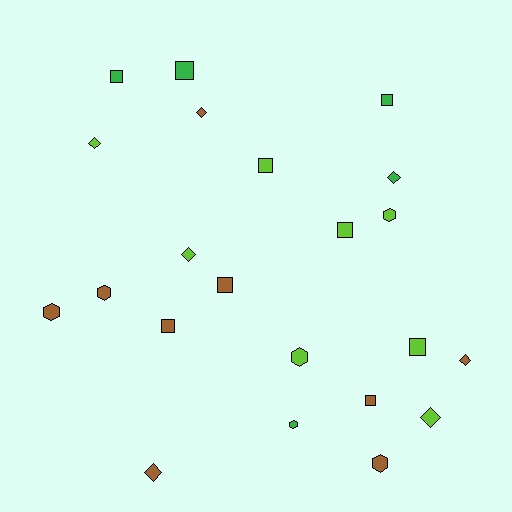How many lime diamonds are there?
There are 3 lime diamonds.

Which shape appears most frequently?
Square, with 9 objects.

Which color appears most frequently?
Brown, with 9 objects.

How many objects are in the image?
There are 22 objects.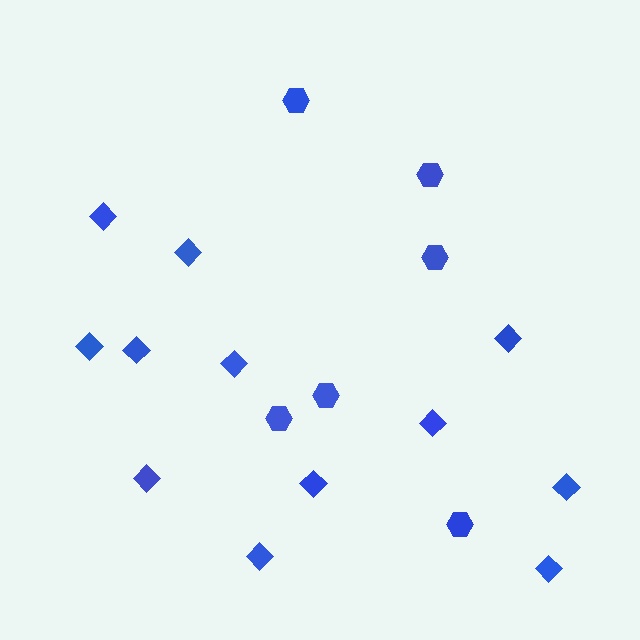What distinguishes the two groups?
There are 2 groups: one group of hexagons (6) and one group of diamonds (12).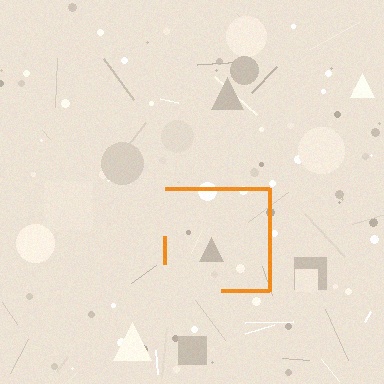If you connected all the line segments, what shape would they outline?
They would outline a square.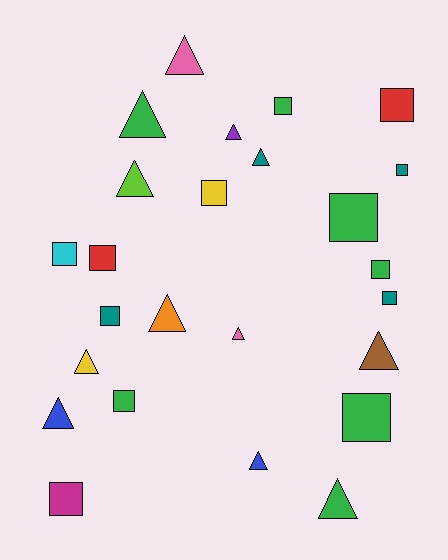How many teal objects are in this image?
There are 4 teal objects.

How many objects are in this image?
There are 25 objects.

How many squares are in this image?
There are 13 squares.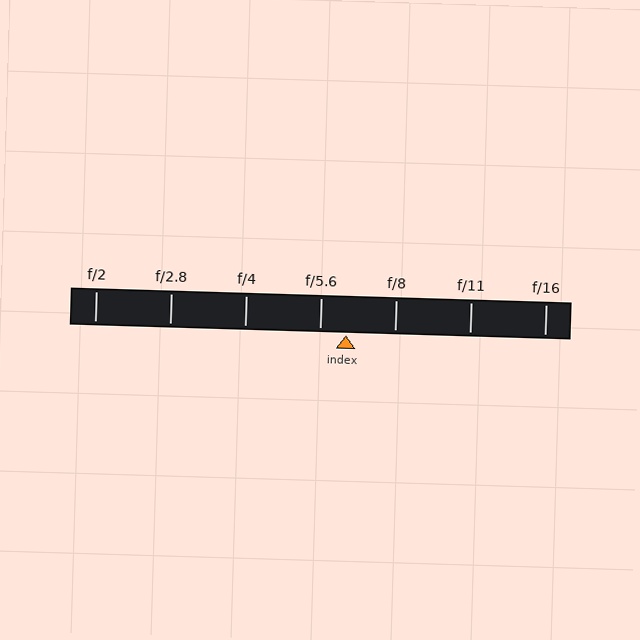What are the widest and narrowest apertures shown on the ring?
The widest aperture shown is f/2 and the narrowest is f/16.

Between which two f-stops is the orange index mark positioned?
The index mark is between f/5.6 and f/8.